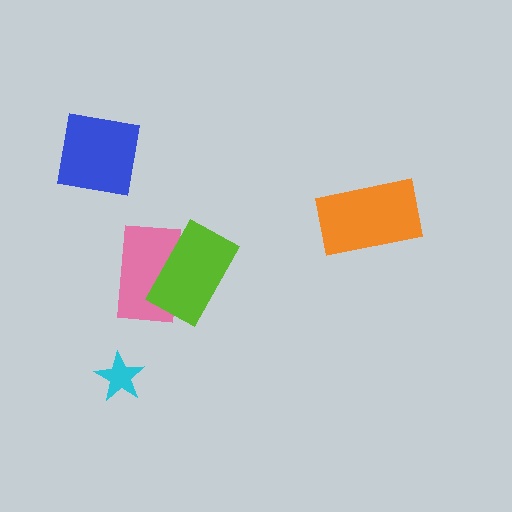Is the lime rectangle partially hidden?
No, no other shape covers it.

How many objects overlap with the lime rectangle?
1 object overlaps with the lime rectangle.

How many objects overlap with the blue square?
0 objects overlap with the blue square.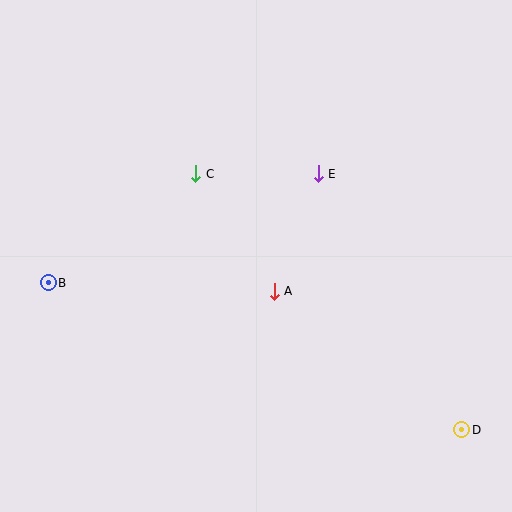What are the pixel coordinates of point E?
Point E is at (318, 174).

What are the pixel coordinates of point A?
Point A is at (274, 291).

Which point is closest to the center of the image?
Point A at (274, 291) is closest to the center.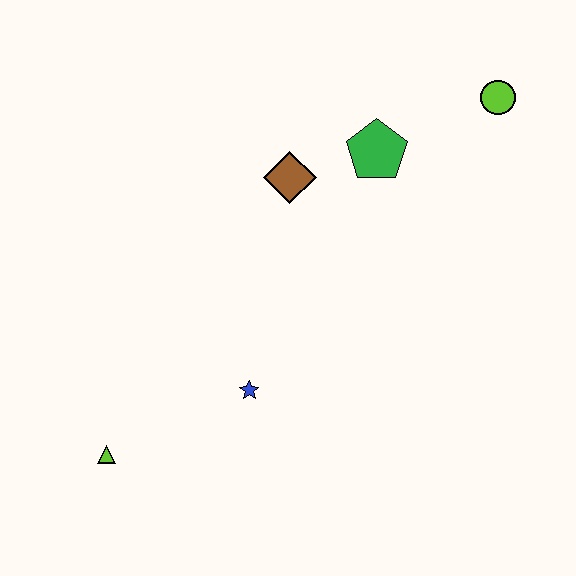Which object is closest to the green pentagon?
The brown diamond is closest to the green pentagon.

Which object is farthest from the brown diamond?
The lime triangle is farthest from the brown diamond.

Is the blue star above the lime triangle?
Yes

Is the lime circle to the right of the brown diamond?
Yes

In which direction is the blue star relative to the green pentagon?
The blue star is below the green pentagon.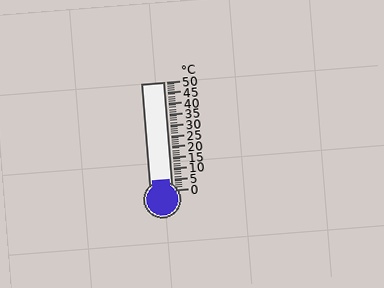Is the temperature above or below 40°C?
The temperature is below 40°C.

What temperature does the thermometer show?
The thermometer shows approximately 5°C.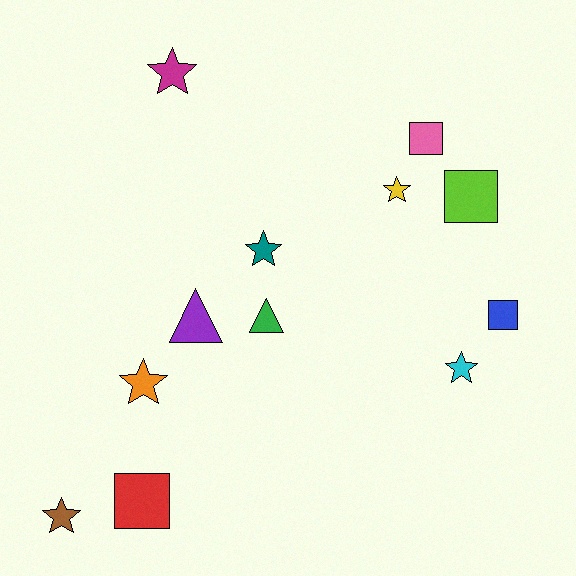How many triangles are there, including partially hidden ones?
There are 2 triangles.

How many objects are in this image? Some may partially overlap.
There are 12 objects.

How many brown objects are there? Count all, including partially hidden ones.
There is 1 brown object.